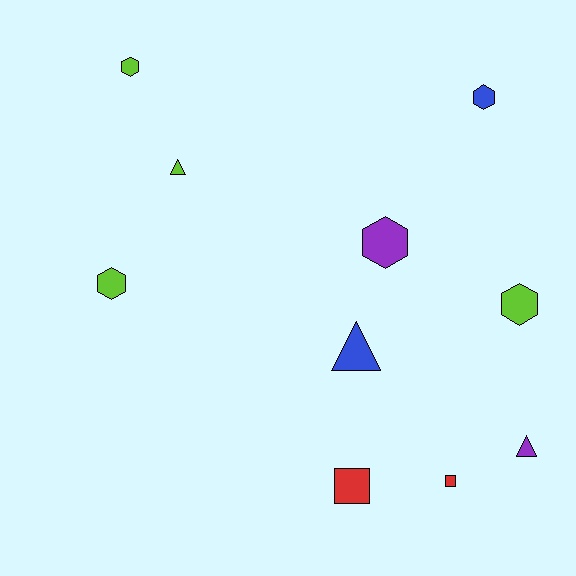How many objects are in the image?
There are 10 objects.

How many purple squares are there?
There are no purple squares.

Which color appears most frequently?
Lime, with 4 objects.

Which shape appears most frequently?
Hexagon, with 5 objects.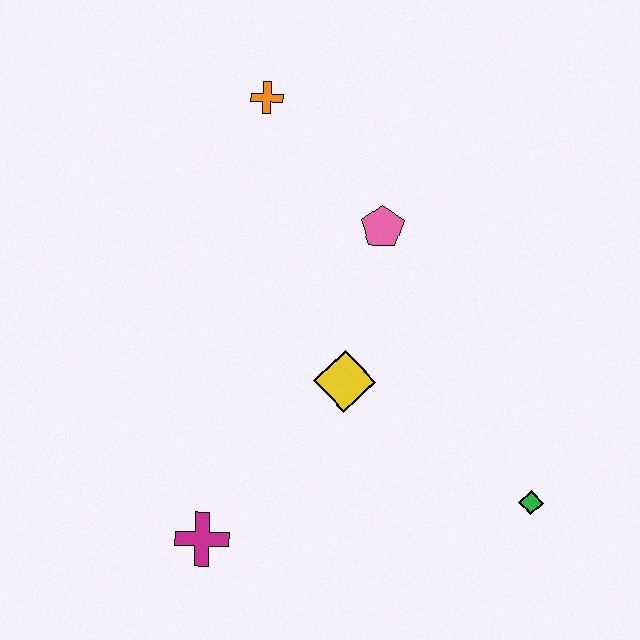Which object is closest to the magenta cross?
The yellow diamond is closest to the magenta cross.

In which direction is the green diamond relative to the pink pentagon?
The green diamond is below the pink pentagon.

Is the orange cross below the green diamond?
No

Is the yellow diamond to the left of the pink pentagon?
Yes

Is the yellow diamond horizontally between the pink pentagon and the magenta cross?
Yes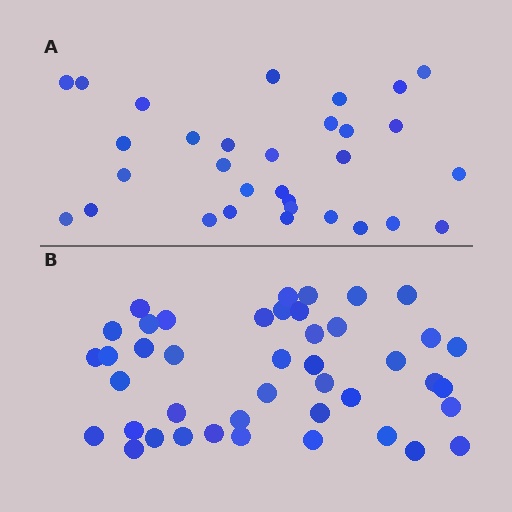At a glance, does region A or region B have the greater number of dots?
Region B (the bottom region) has more dots.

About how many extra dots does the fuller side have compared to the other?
Region B has roughly 12 or so more dots than region A.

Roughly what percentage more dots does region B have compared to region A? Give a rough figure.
About 40% more.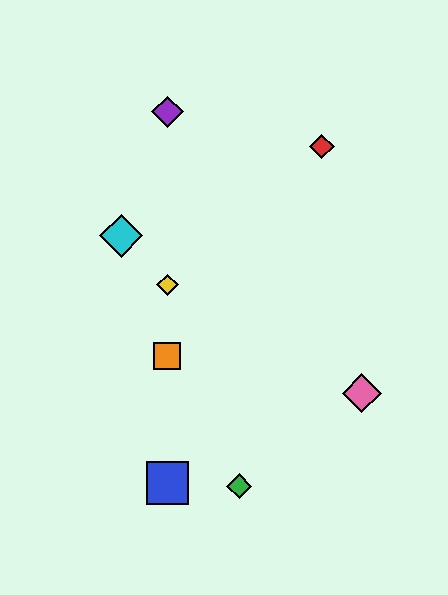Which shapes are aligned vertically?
The blue square, the yellow diamond, the purple diamond, the orange square are aligned vertically.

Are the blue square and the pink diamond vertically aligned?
No, the blue square is at x≈167 and the pink diamond is at x≈362.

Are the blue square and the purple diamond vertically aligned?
Yes, both are at x≈167.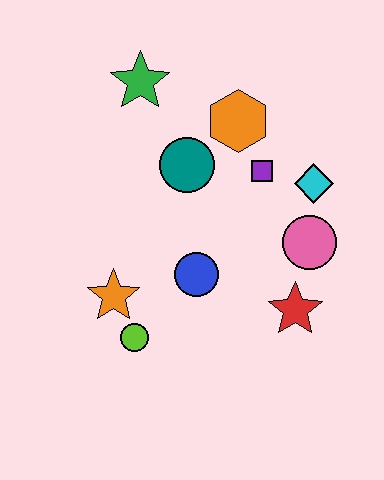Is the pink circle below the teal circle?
Yes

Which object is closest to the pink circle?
The cyan diamond is closest to the pink circle.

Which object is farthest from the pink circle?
The green star is farthest from the pink circle.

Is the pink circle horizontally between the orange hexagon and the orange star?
No